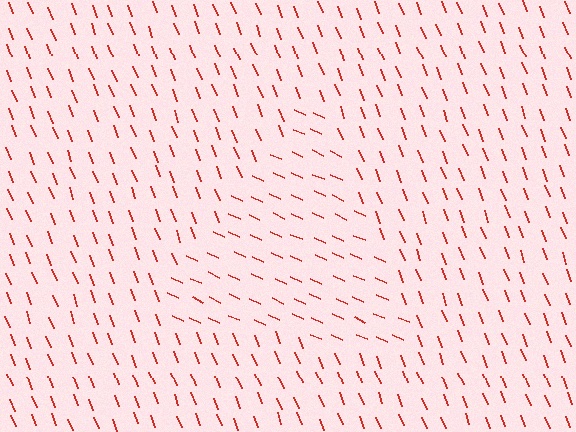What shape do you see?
I see a triangle.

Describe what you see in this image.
The image is filled with small red line segments. A triangle region in the image has lines oriented differently from the surrounding lines, creating a visible texture boundary.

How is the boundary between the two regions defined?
The boundary is defined purely by a change in line orientation (approximately 45 degrees difference). All lines are the same color and thickness.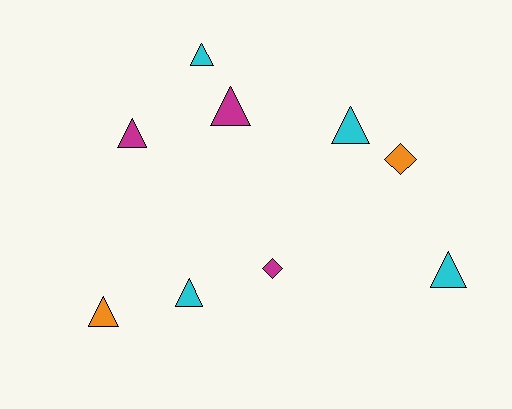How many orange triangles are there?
There is 1 orange triangle.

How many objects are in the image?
There are 9 objects.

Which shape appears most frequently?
Triangle, with 7 objects.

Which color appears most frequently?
Cyan, with 4 objects.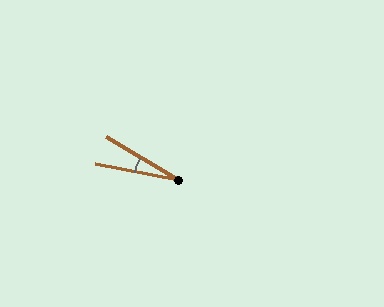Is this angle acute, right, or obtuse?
It is acute.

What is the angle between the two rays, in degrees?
Approximately 20 degrees.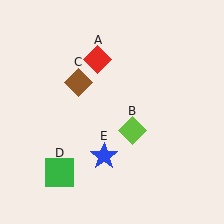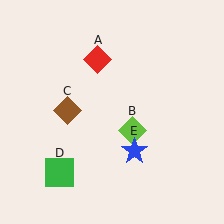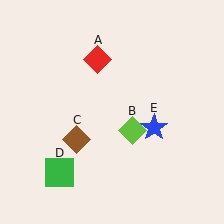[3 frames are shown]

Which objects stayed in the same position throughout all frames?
Red diamond (object A) and lime diamond (object B) and green square (object D) remained stationary.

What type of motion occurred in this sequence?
The brown diamond (object C), blue star (object E) rotated counterclockwise around the center of the scene.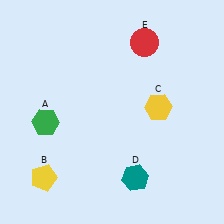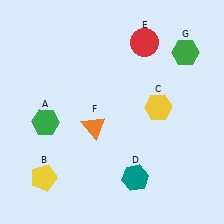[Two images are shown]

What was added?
An orange triangle (F), a green hexagon (G) were added in Image 2.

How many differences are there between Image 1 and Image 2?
There are 2 differences between the two images.